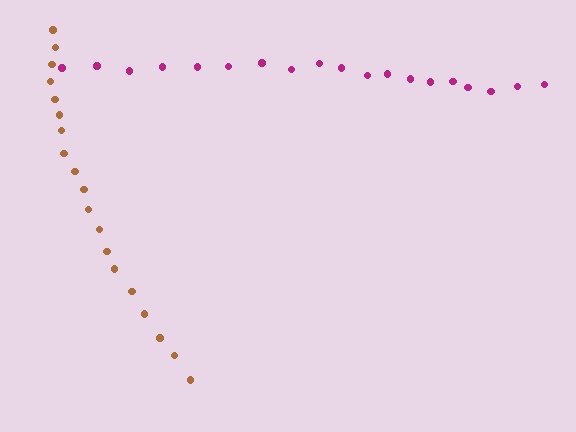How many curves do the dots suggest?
There are 2 distinct paths.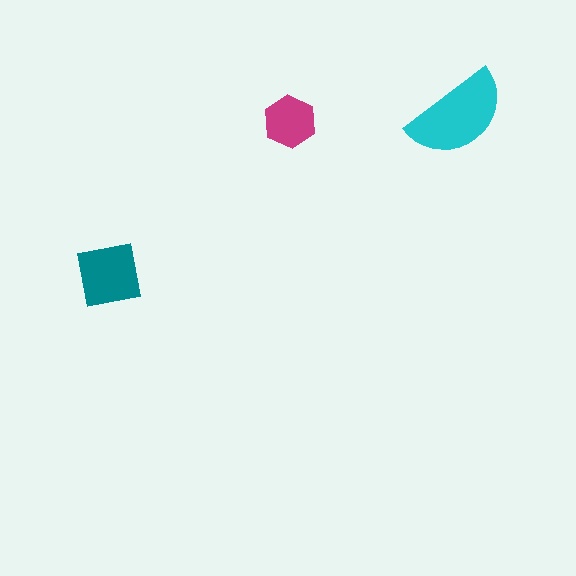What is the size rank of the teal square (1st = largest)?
2nd.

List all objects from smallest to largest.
The magenta hexagon, the teal square, the cyan semicircle.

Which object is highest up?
The cyan semicircle is topmost.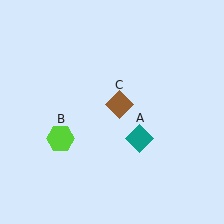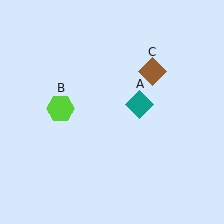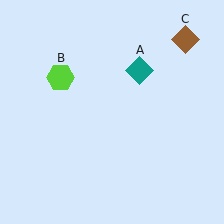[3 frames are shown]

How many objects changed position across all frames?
3 objects changed position: teal diamond (object A), lime hexagon (object B), brown diamond (object C).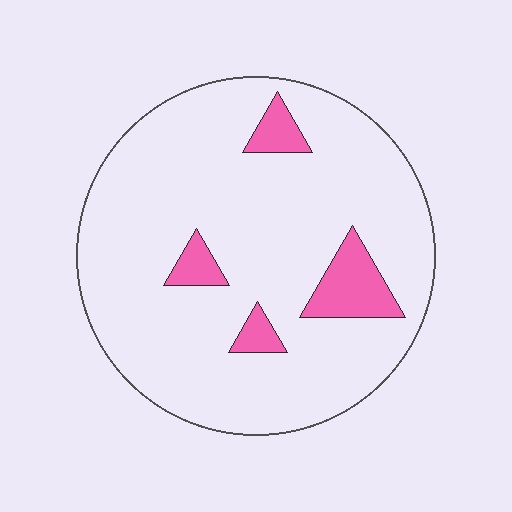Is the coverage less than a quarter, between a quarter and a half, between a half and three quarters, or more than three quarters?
Less than a quarter.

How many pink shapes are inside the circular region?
4.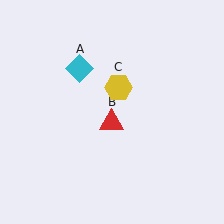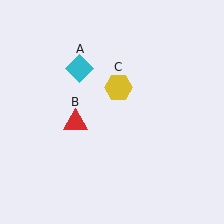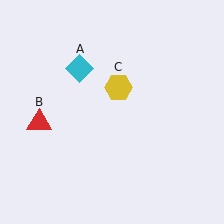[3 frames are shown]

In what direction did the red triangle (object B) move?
The red triangle (object B) moved left.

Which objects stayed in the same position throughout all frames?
Cyan diamond (object A) and yellow hexagon (object C) remained stationary.